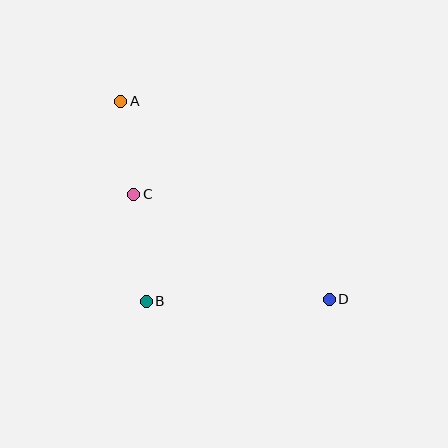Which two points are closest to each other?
Points A and C are closest to each other.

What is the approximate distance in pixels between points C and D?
The distance between C and D is approximately 222 pixels.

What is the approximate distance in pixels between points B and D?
The distance between B and D is approximately 183 pixels.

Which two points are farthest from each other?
Points A and D are farthest from each other.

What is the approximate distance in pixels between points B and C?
The distance between B and C is approximately 107 pixels.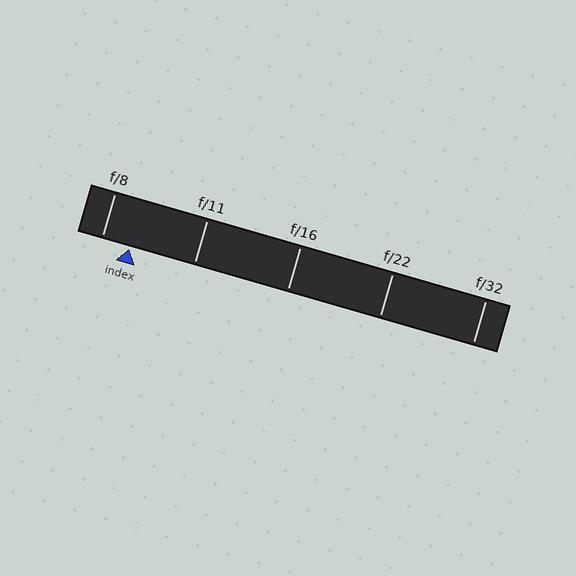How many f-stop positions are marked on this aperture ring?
There are 5 f-stop positions marked.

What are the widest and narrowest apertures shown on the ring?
The widest aperture shown is f/8 and the narrowest is f/32.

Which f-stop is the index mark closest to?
The index mark is closest to f/8.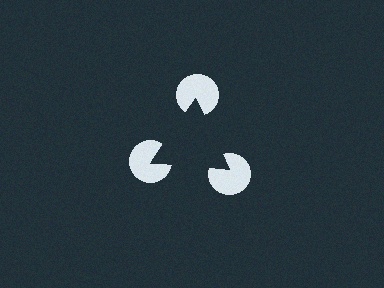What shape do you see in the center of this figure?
An illusory triangle — its edges are inferred from the aligned wedge cuts in the pac-man discs, not physically drawn.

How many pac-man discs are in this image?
There are 3 — one at each vertex of the illusory triangle.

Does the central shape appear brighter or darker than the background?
It typically appears slightly darker than the background, even though no actual brightness change is drawn.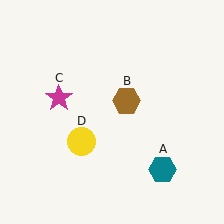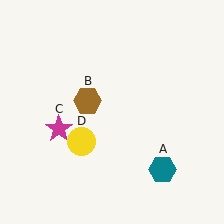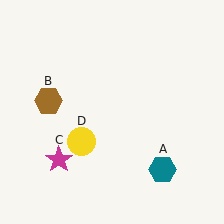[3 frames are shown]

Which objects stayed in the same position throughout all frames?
Teal hexagon (object A) and yellow circle (object D) remained stationary.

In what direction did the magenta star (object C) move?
The magenta star (object C) moved down.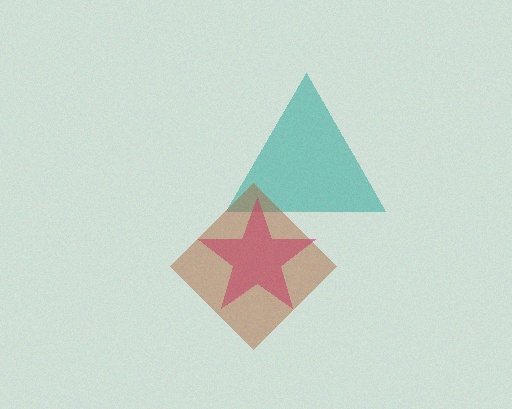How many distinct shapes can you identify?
There are 3 distinct shapes: a teal triangle, a magenta star, a brown diamond.